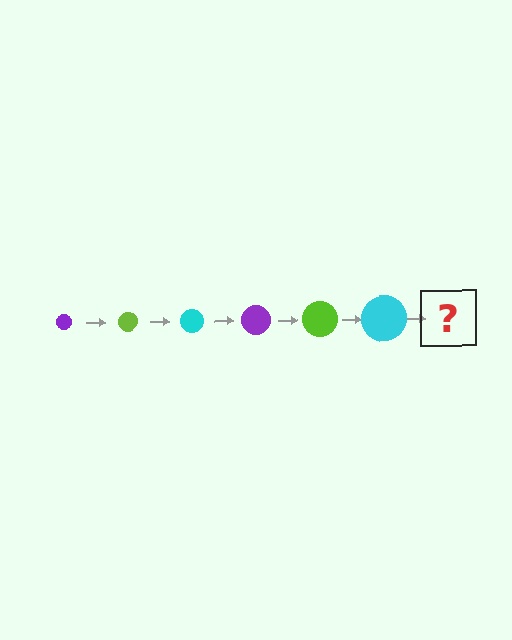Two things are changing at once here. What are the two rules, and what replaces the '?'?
The two rules are that the circle grows larger each step and the color cycles through purple, lime, and cyan. The '?' should be a purple circle, larger than the previous one.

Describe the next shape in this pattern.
It should be a purple circle, larger than the previous one.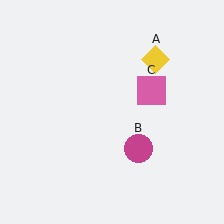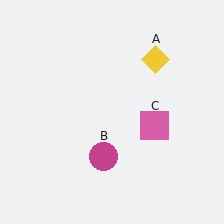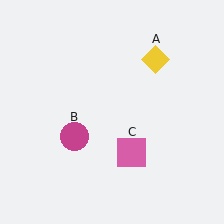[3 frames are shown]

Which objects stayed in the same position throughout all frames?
Yellow diamond (object A) remained stationary.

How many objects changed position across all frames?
2 objects changed position: magenta circle (object B), pink square (object C).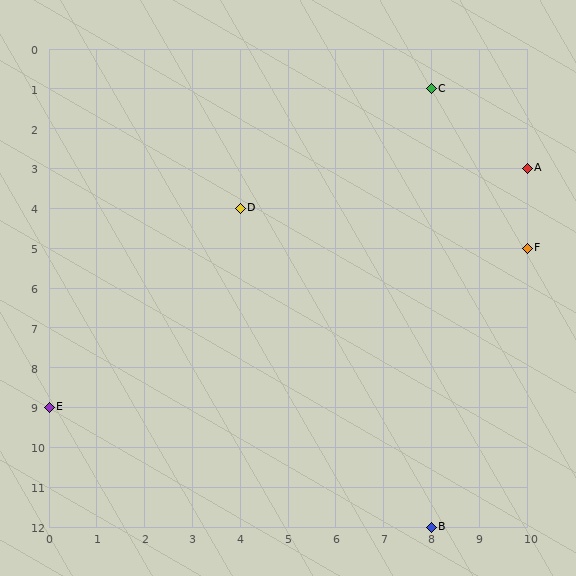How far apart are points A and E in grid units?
Points A and E are 10 columns and 6 rows apart (about 11.7 grid units diagonally).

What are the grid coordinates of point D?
Point D is at grid coordinates (4, 4).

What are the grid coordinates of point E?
Point E is at grid coordinates (0, 9).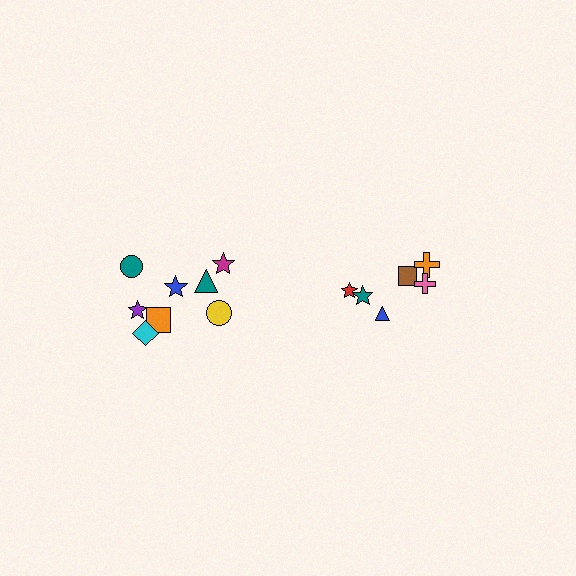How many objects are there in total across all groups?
There are 14 objects.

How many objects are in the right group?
There are 6 objects.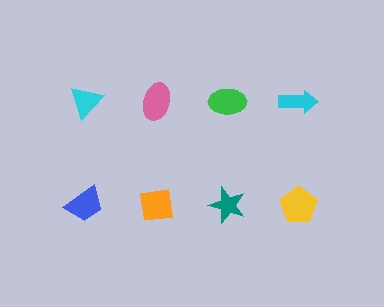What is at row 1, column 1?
A cyan triangle.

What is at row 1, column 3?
A green ellipse.